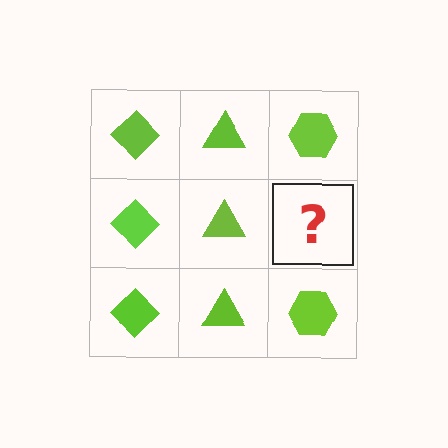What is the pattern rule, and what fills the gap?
The rule is that each column has a consistent shape. The gap should be filled with a lime hexagon.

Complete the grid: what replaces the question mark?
The question mark should be replaced with a lime hexagon.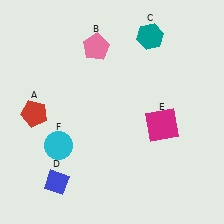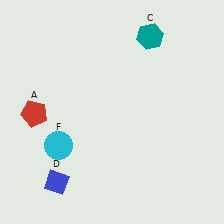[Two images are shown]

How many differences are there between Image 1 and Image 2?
There are 2 differences between the two images.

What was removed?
The pink pentagon (B), the magenta square (E) were removed in Image 2.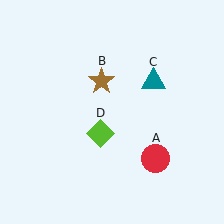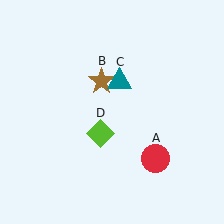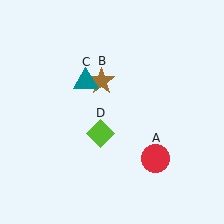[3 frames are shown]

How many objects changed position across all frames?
1 object changed position: teal triangle (object C).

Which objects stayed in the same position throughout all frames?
Red circle (object A) and brown star (object B) and lime diamond (object D) remained stationary.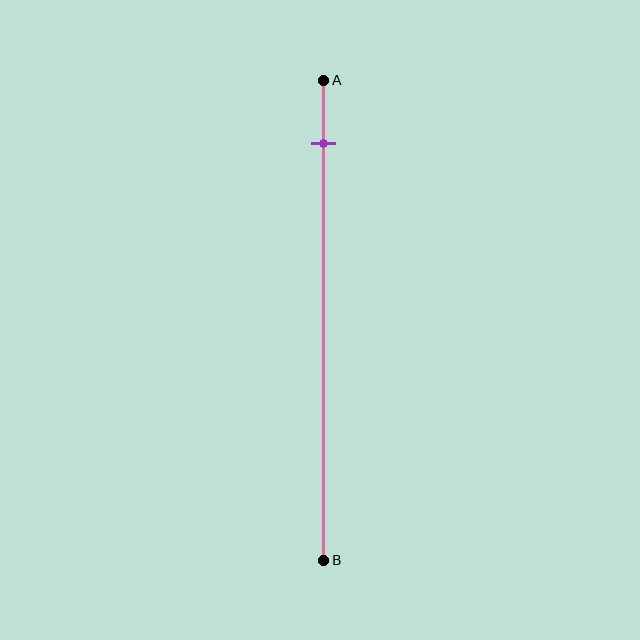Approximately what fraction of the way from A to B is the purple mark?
The purple mark is approximately 15% of the way from A to B.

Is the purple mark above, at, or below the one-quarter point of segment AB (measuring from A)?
The purple mark is above the one-quarter point of segment AB.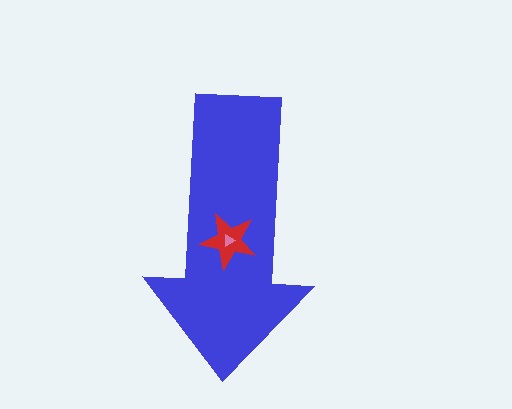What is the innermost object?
The pink triangle.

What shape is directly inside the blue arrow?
The red star.